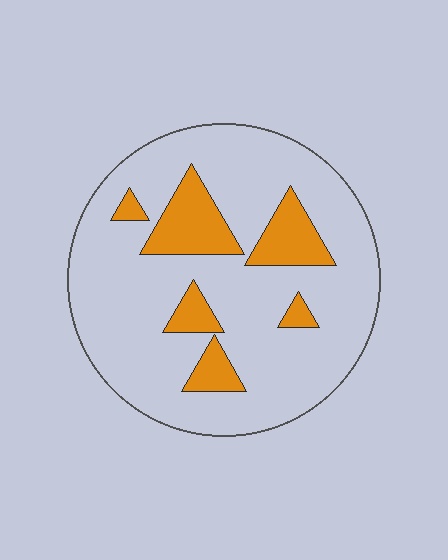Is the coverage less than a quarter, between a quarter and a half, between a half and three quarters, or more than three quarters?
Less than a quarter.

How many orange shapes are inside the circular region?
6.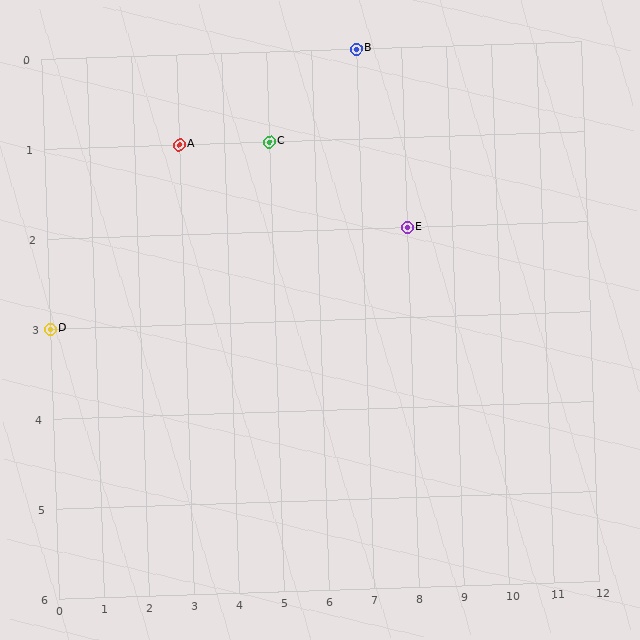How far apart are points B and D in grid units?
Points B and D are 7 columns and 3 rows apart (about 7.6 grid units diagonally).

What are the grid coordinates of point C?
Point C is at grid coordinates (5, 1).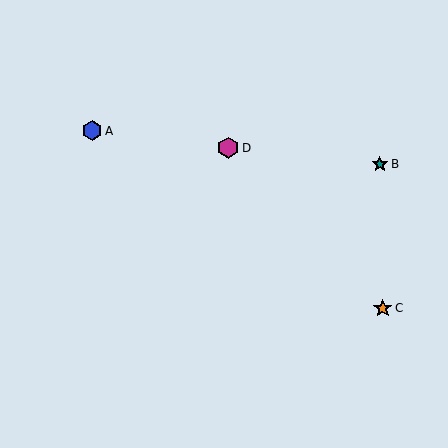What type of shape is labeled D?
Shape D is a magenta hexagon.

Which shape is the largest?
The magenta hexagon (labeled D) is the largest.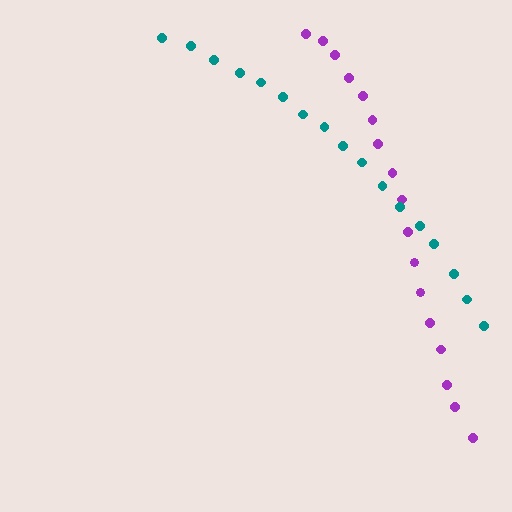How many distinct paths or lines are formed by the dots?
There are 2 distinct paths.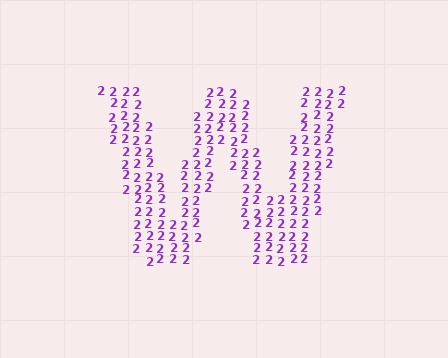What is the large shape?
The large shape is the letter W.